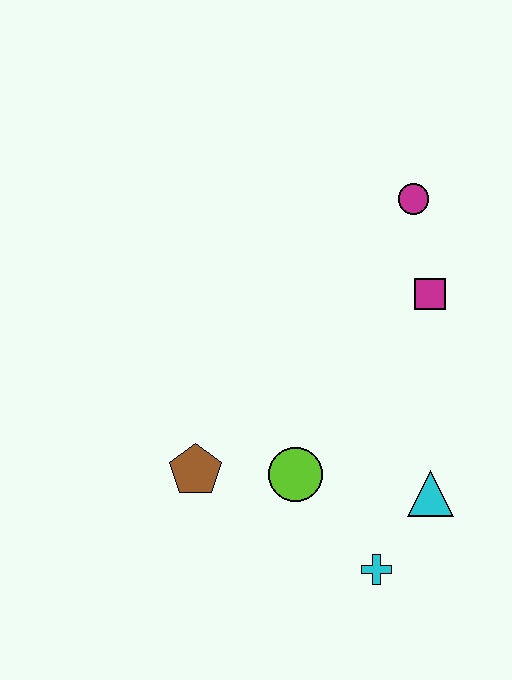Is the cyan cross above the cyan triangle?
No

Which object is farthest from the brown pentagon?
The magenta circle is farthest from the brown pentagon.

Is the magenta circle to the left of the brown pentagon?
No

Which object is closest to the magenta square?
The magenta circle is closest to the magenta square.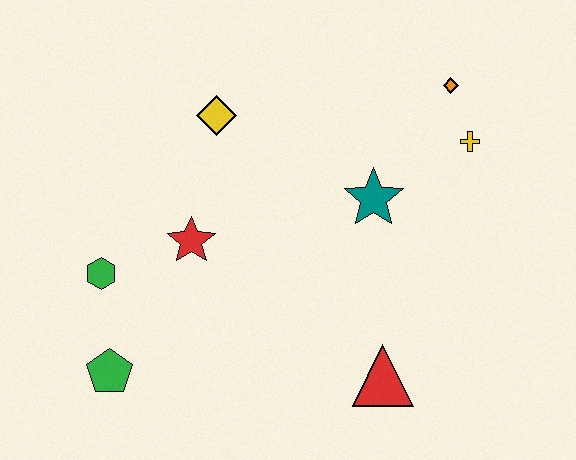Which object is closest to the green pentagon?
The green hexagon is closest to the green pentagon.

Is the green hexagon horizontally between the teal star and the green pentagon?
No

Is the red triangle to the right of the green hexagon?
Yes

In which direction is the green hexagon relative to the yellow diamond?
The green hexagon is below the yellow diamond.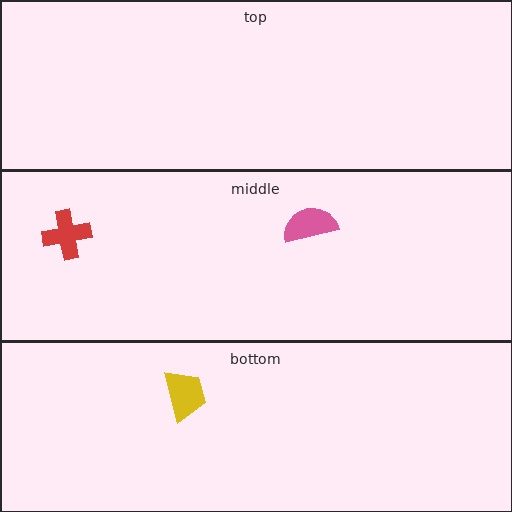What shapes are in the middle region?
The pink semicircle, the red cross.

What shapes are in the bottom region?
The yellow trapezoid.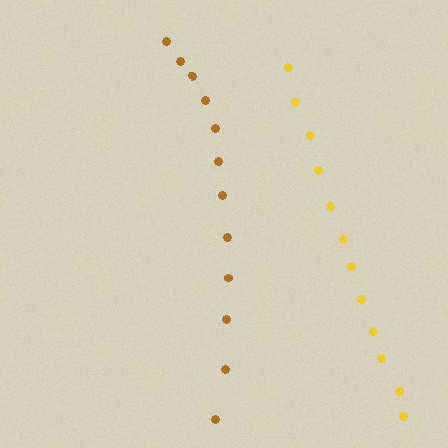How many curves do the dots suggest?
There are 2 distinct paths.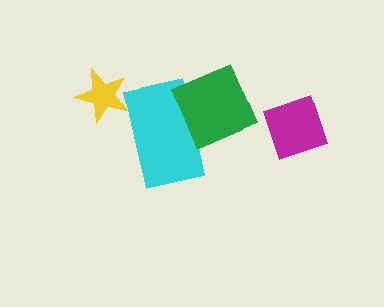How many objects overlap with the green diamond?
1 object overlaps with the green diamond.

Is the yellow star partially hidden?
No, no other shape covers it.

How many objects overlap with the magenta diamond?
0 objects overlap with the magenta diamond.